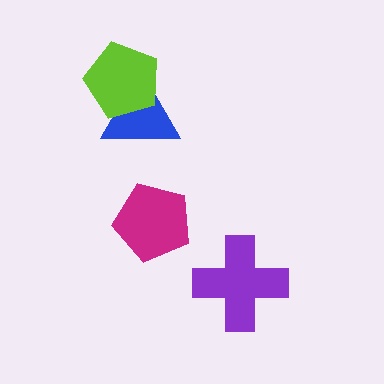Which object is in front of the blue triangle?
The lime pentagon is in front of the blue triangle.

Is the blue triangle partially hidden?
Yes, it is partially covered by another shape.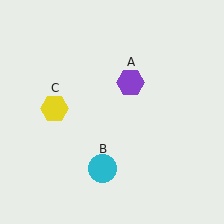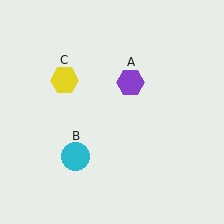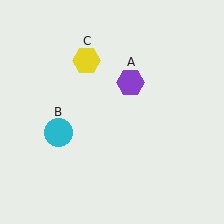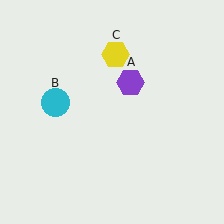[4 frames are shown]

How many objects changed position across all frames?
2 objects changed position: cyan circle (object B), yellow hexagon (object C).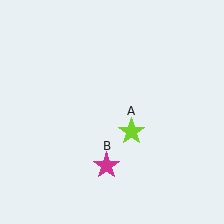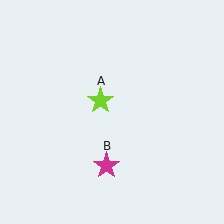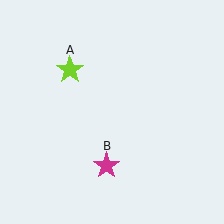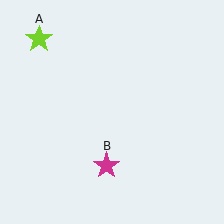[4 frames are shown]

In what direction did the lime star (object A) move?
The lime star (object A) moved up and to the left.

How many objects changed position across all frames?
1 object changed position: lime star (object A).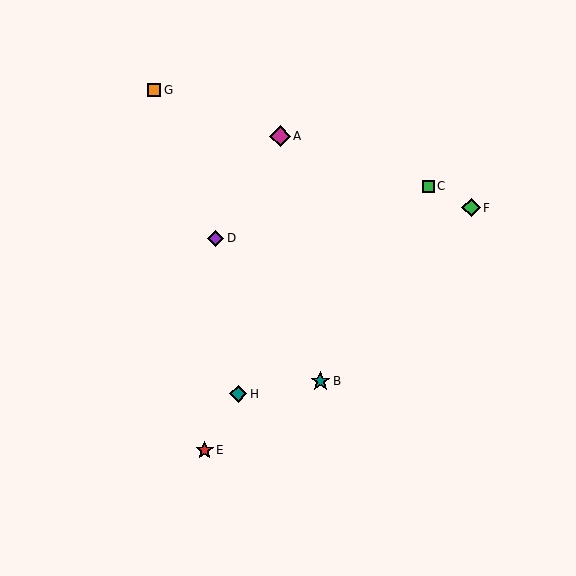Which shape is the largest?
The magenta diamond (labeled A) is the largest.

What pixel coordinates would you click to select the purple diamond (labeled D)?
Click at (216, 238) to select the purple diamond D.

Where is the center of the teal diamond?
The center of the teal diamond is at (238, 394).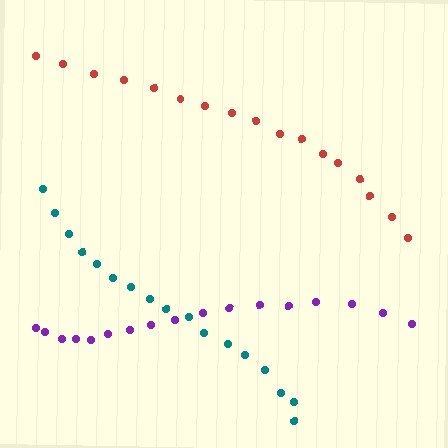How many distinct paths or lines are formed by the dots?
There are 3 distinct paths.